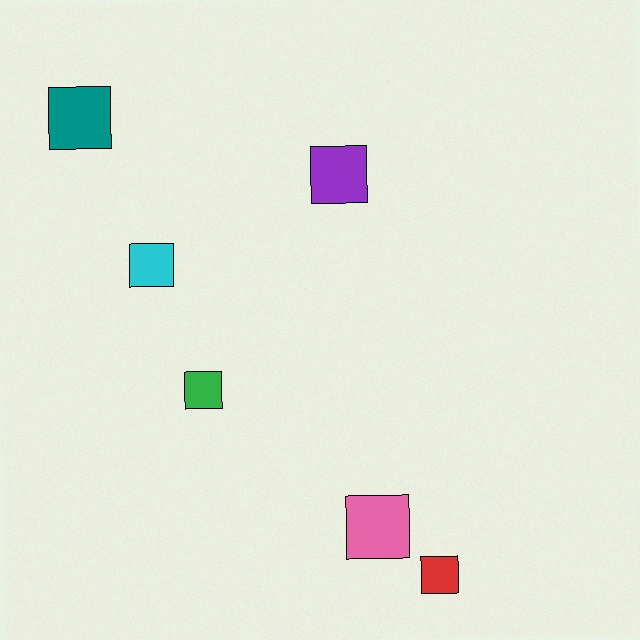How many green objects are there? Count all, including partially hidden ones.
There is 1 green object.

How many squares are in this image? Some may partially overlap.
There are 6 squares.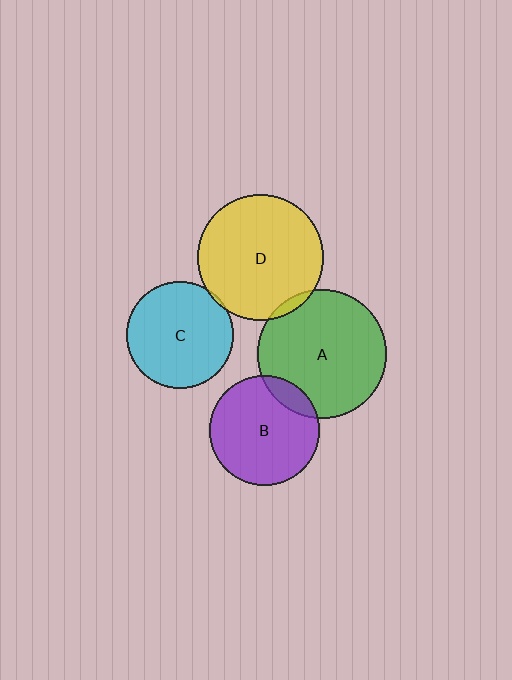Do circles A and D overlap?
Yes.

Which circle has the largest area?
Circle A (green).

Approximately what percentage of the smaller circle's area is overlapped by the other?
Approximately 5%.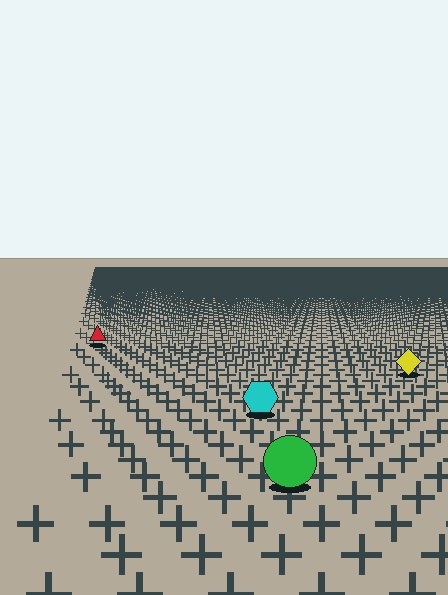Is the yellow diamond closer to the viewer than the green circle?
No. The green circle is closer — you can tell from the texture gradient: the ground texture is coarser near it.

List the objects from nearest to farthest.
From nearest to farthest: the green circle, the cyan hexagon, the yellow diamond, the red triangle.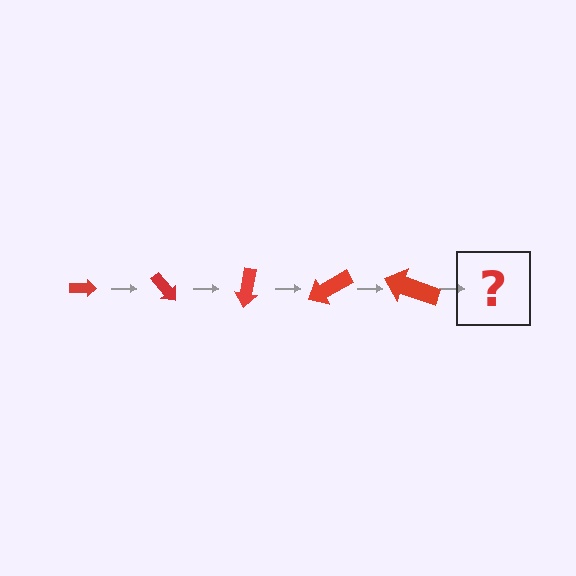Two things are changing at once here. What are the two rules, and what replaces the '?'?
The two rules are that the arrow grows larger each step and it rotates 50 degrees each step. The '?' should be an arrow, larger than the previous one and rotated 250 degrees from the start.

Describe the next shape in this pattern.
It should be an arrow, larger than the previous one and rotated 250 degrees from the start.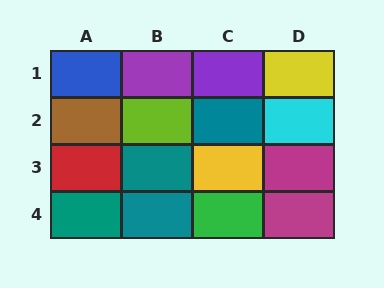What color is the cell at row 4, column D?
Magenta.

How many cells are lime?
1 cell is lime.